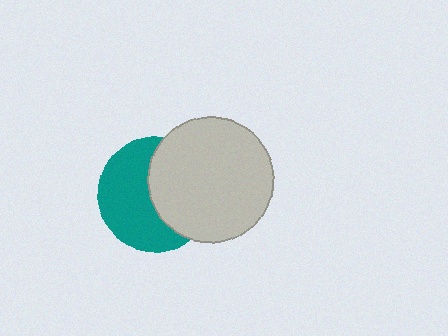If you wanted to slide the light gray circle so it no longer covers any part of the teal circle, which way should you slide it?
Slide it right — that is the most direct way to separate the two shapes.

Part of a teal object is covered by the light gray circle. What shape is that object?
It is a circle.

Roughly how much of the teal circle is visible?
About half of it is visible (roughly 54%).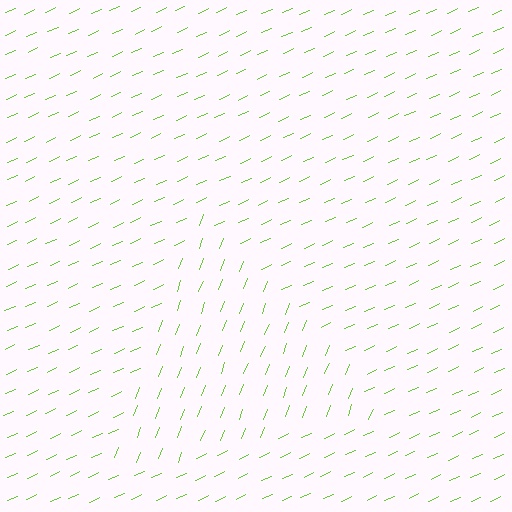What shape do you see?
I see a triangle.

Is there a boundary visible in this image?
Yes, there is a texture boundary formed by a change in line orientation.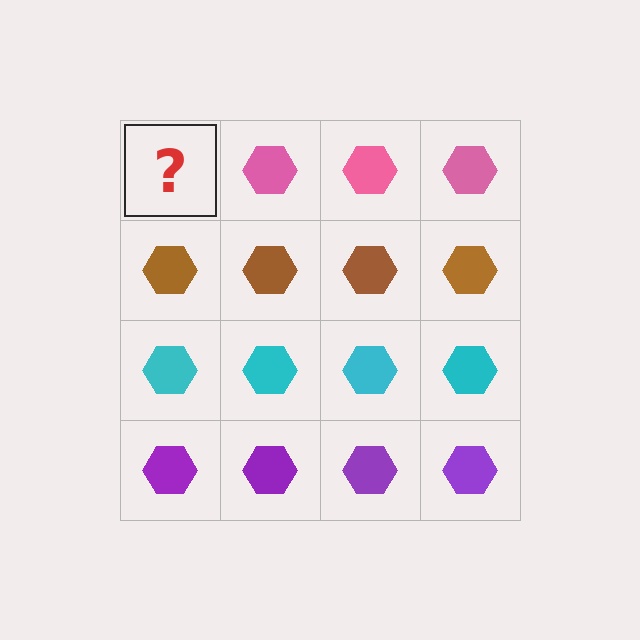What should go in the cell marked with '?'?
The missing cell should contain a pink hexagon.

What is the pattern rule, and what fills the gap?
The rule is that each row has a consistent color. The gap should be filled with a pink hexagon.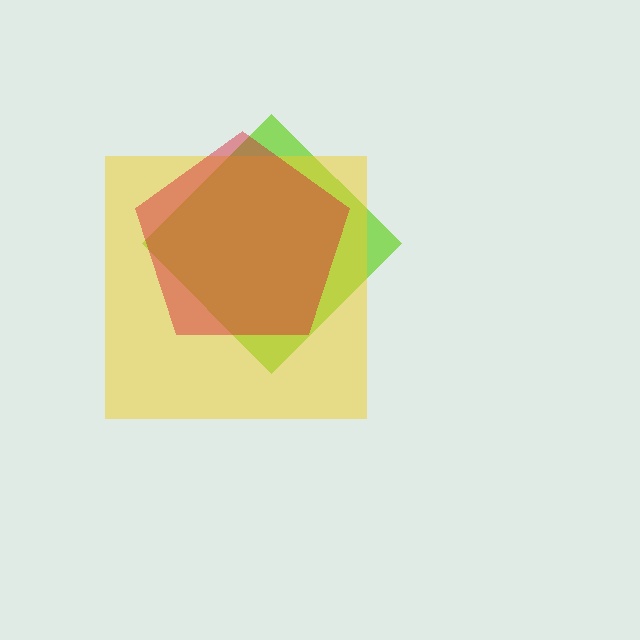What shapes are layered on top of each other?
The layered shapes are: a lime diamond, a yellow square, a red pentagon.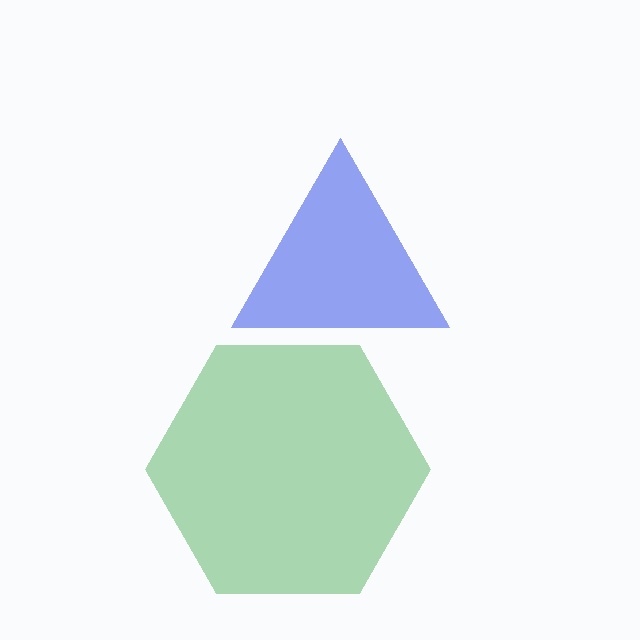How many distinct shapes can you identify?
There are 2 distinct shapes: a green hexagon, a blue triangle.